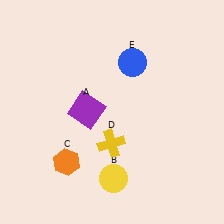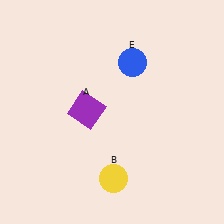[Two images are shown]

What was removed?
The yellow cross (D), the orange hexagon (C) were removed in Image 2.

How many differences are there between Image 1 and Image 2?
There are 2 differences between the two images.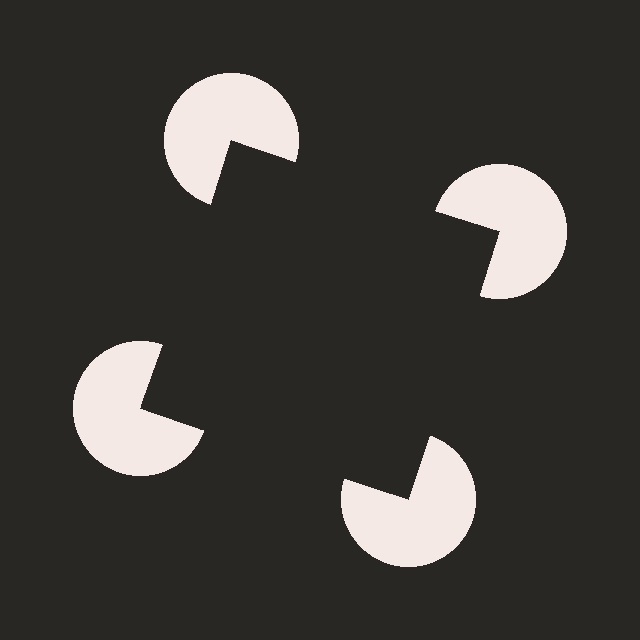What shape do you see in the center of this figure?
An illusory square — its edges are inferred from the aligned wedge cuts in the pac-man discs, not physically drawn.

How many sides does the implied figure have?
4 sides.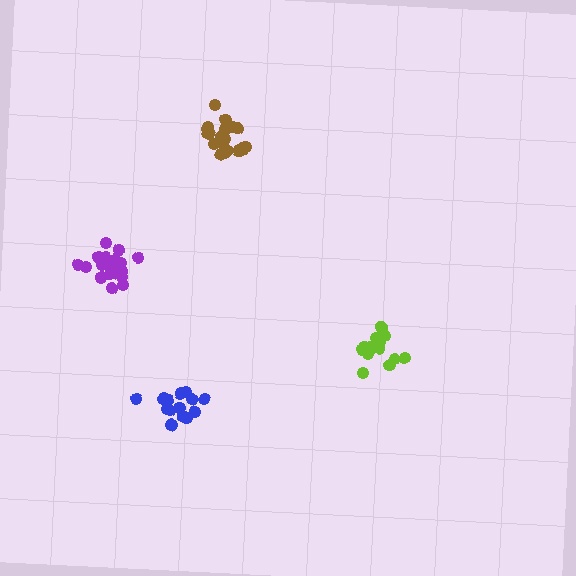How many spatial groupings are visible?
There are 4 spatial groupings.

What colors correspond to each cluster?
The clusters are colored: blue, lime, purple, brown.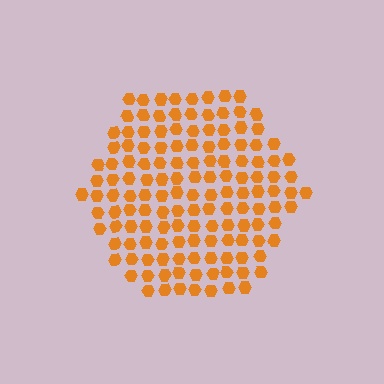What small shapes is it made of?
It is made of small hexagons.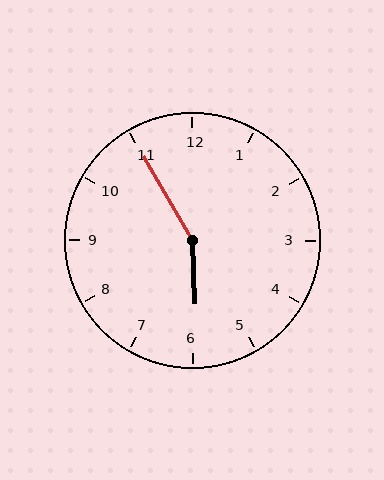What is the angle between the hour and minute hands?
Approximately 152 degrees.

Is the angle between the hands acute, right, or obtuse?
It is obtuse.